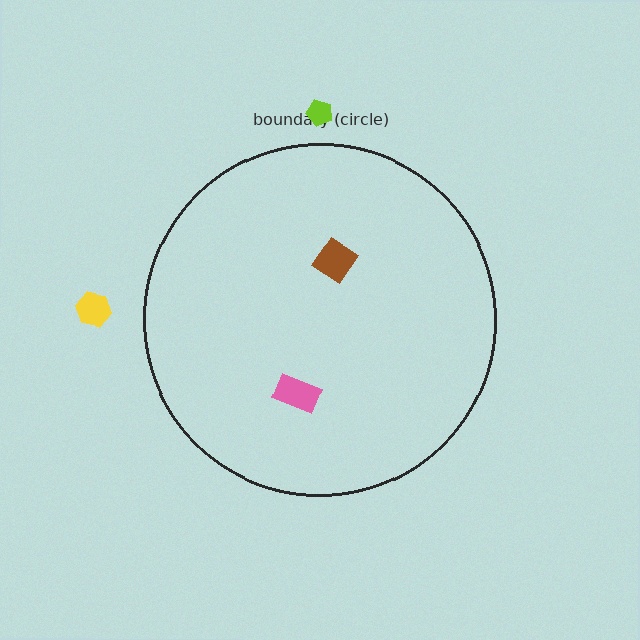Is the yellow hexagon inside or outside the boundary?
Outside.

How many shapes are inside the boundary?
2 inside, 2 outside.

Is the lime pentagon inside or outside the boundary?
Outside.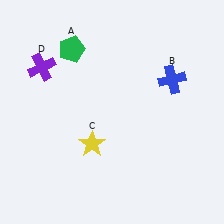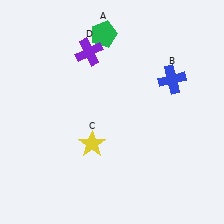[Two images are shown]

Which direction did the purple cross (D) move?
The purple cross (D) moved right.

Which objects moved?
The objects that moved are: the green pentagon (A), the purple cross (D).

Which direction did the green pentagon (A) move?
The green pentagon (A) moved right.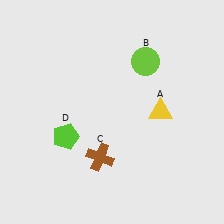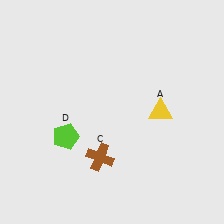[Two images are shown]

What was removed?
The lime circle (B) was removed in Image 2.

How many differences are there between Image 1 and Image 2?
There is 1 difference between the two images.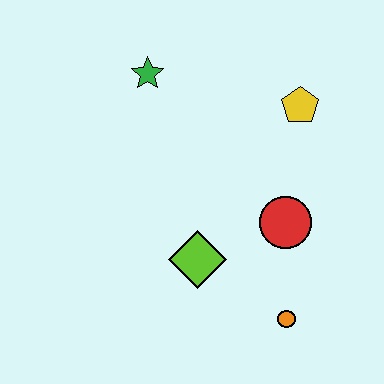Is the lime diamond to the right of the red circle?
No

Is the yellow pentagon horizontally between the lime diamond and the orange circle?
No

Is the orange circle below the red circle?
Yes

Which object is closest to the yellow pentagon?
The red circle is closest to the yellow pentagon.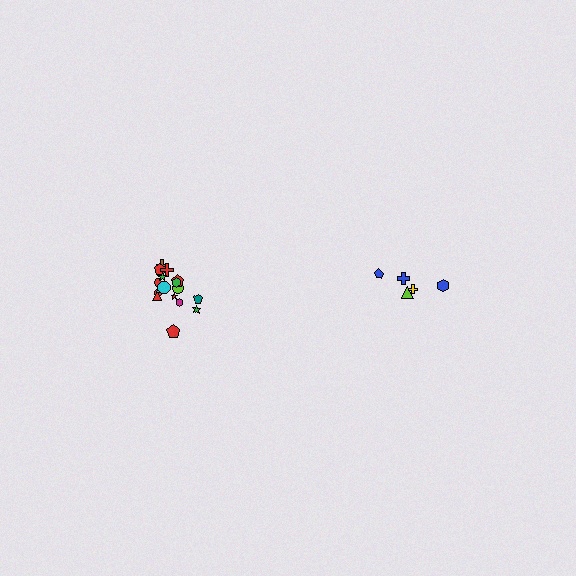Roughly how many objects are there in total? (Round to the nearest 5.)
Roughly 25 objects in total.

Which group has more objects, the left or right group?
The left group.